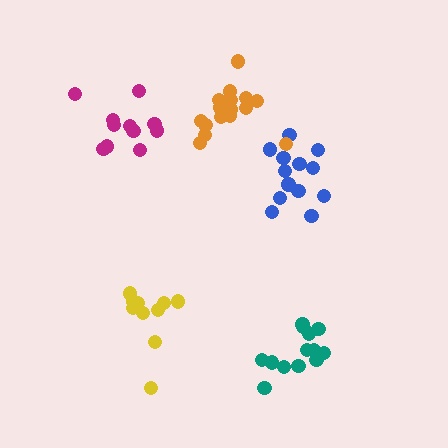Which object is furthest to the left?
The magenta cluster is leftmost.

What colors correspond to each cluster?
The clusters are colored: blue, yellow, teal, magenta, orange.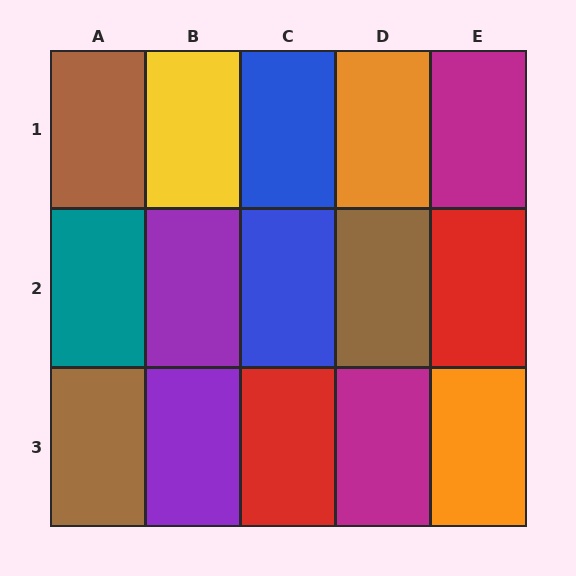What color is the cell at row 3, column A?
Brown.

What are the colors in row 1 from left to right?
Brown, yellow, blue, orange, magenta.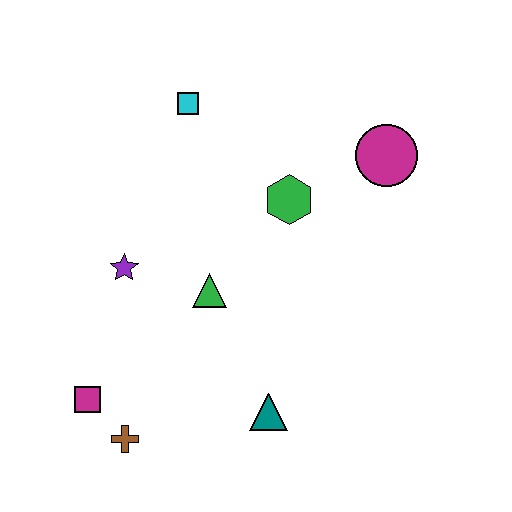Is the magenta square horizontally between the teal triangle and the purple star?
No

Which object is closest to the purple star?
The green triangle is closest to the purple star.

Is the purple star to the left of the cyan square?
Yes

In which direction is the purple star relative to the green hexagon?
The purple star is to the left of the green hexagon.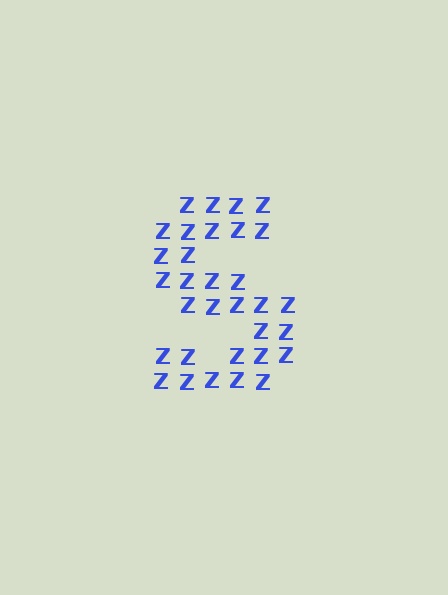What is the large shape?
The large shape is the letter S.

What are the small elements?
The small elements are letter Z's.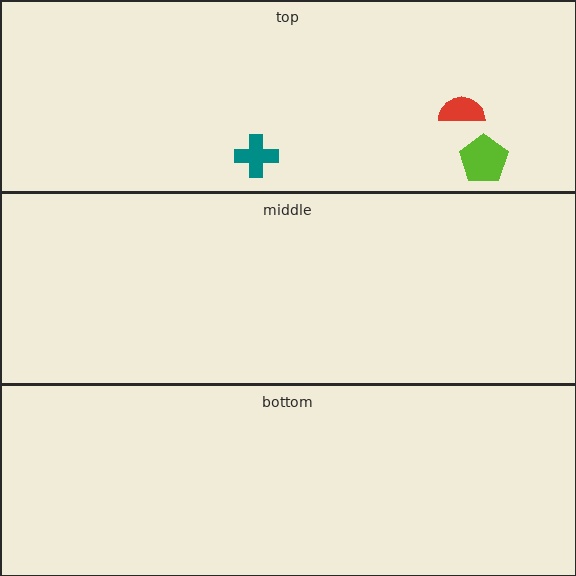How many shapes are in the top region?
3.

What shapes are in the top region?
The red semicircle, the teal cross, the lime pentagon.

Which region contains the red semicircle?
The top region.